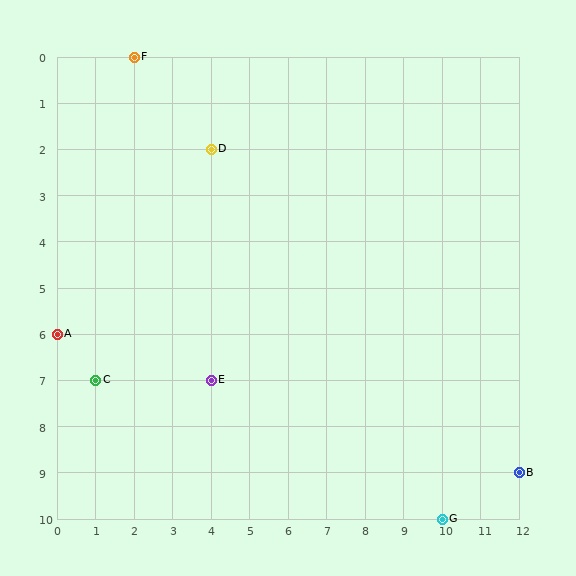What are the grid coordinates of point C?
Point C is at grid coordinates (1, 7).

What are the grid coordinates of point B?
Point B is at grid coordinates (12, 9).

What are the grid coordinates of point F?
Point F is at grid coordinates (2, 0).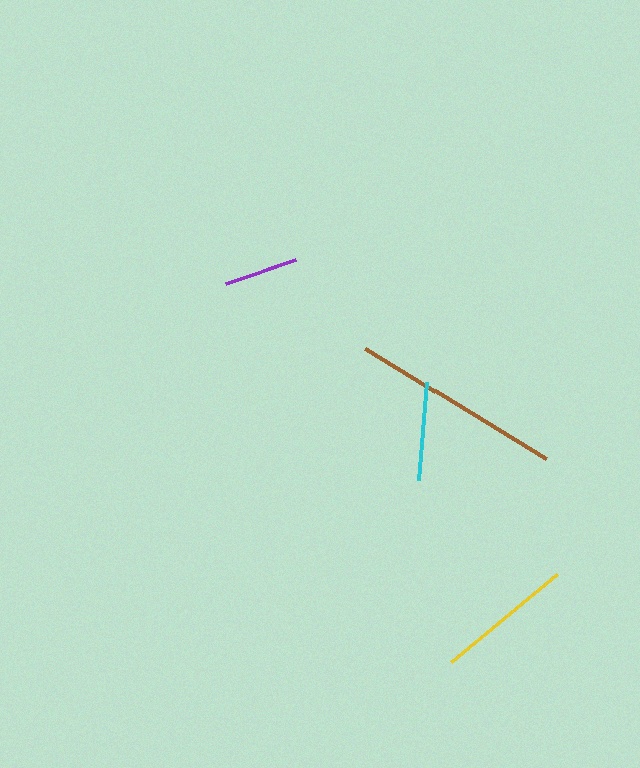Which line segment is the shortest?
The purple line is the shortest at approximately 75 pixels.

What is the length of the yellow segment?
The yellow segment is approximately 137 pixels long.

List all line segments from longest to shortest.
From longest to shortest: brown, yellow, cyan, purple.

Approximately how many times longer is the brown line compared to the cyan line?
The brown line is approximately 2.2 times the length of the cyan line.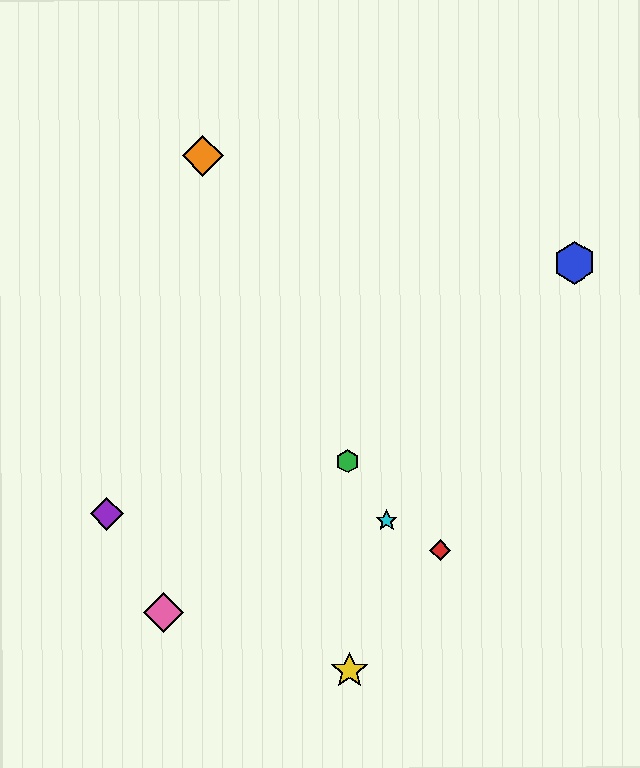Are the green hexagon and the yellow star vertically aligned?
Yes, both are at x≈348.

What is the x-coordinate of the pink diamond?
The pink diamond is at x≈164.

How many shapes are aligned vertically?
2 shapes (the green hexagon, the yellow star) are aligned vertically.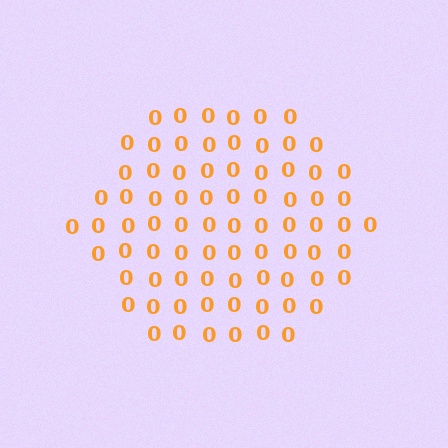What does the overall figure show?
The overall figure shows a hexagon.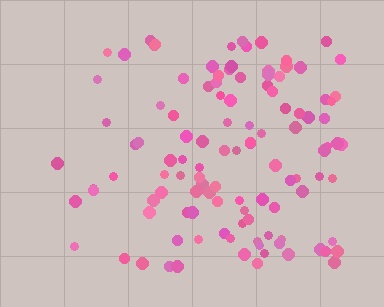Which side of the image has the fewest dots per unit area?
The left.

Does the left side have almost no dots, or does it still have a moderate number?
Still a moderate number, just noticeably fewer than the right.